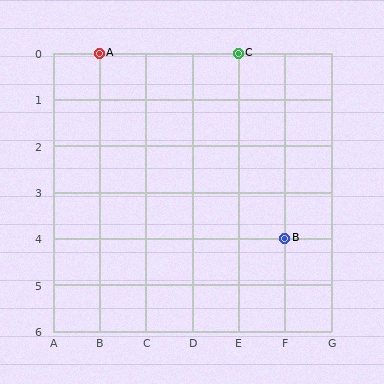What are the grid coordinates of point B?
Point B is at grid coordinates (F, 4).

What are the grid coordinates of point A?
Point A is at grid coordinates (B, 0).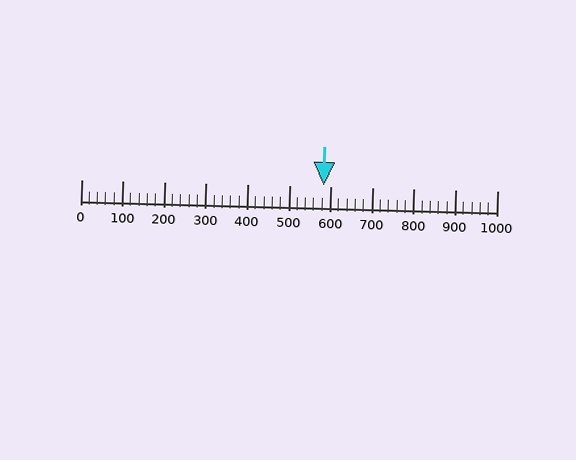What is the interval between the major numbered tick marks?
The major tick marks are spaced 100 units apart.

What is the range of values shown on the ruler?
The ruler shows values from 0 to 1000.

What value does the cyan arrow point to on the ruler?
The cyan arrow points to approximately 584.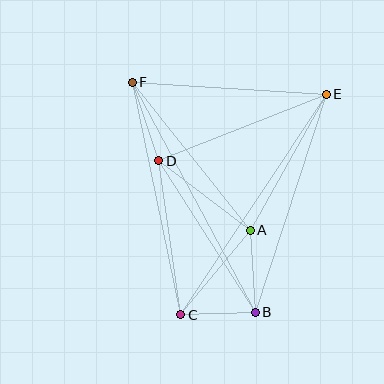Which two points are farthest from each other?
Points C and E are farthest from each other.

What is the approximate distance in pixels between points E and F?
The distance between E and F is approximately 194 pixels.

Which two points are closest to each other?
Points B and C are closest to each other.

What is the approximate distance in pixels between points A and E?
The distance between A and E is approximately 156 pixels.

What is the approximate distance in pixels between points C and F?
The distance between C and F is approximately 237 pixels.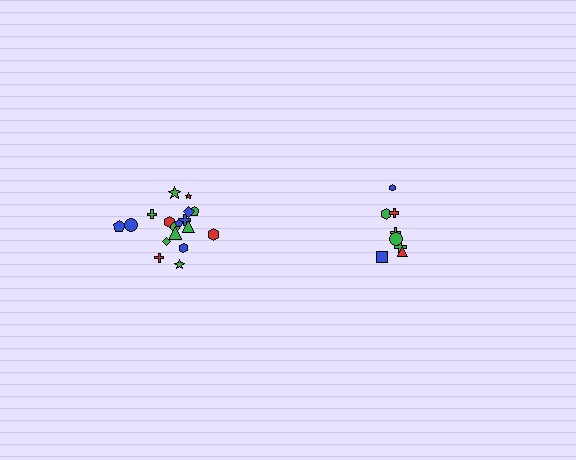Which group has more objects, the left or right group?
The left group.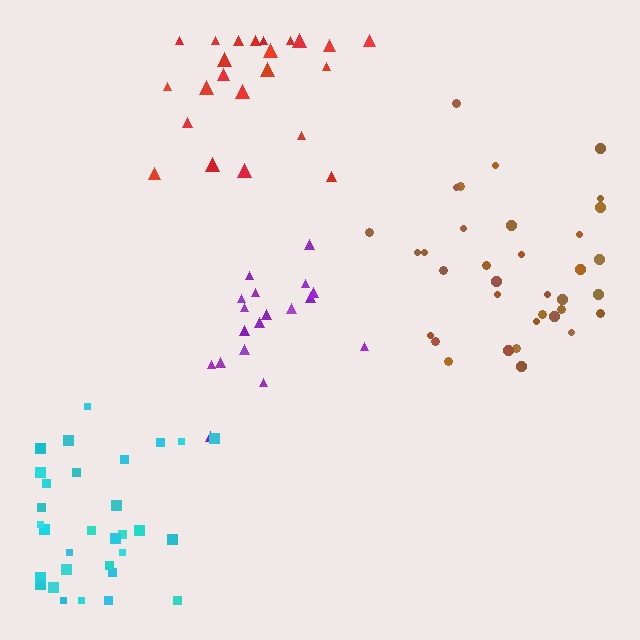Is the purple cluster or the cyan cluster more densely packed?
Cyan.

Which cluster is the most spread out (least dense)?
Red.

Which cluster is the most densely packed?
Cyan.